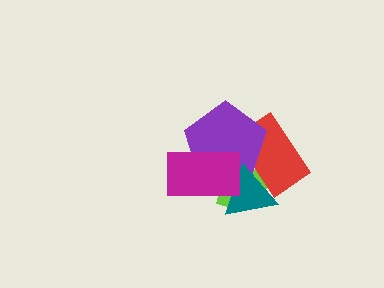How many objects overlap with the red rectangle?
3 objects overlap with the red rectangle.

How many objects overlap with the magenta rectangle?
3 objects overlap with the magenta rectangle.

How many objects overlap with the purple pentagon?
4 objects overlap with the purple pentagon.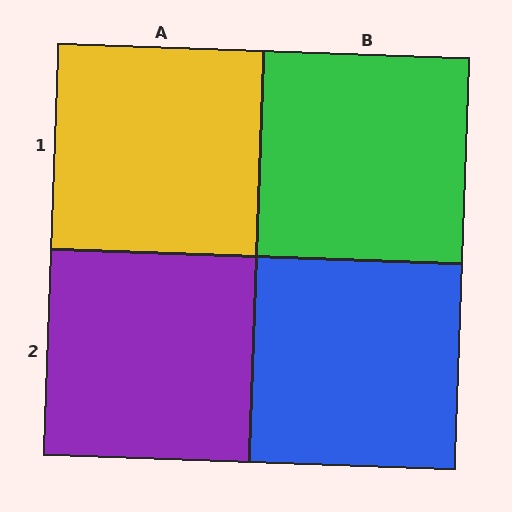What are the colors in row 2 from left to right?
Purple, blue.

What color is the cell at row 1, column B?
Green.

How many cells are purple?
1 cell is purple.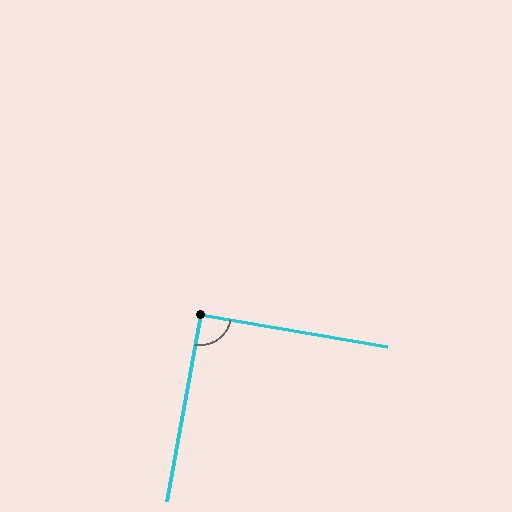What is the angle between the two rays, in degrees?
Approximately 91 degrees.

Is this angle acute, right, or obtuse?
It is approximately a right angle.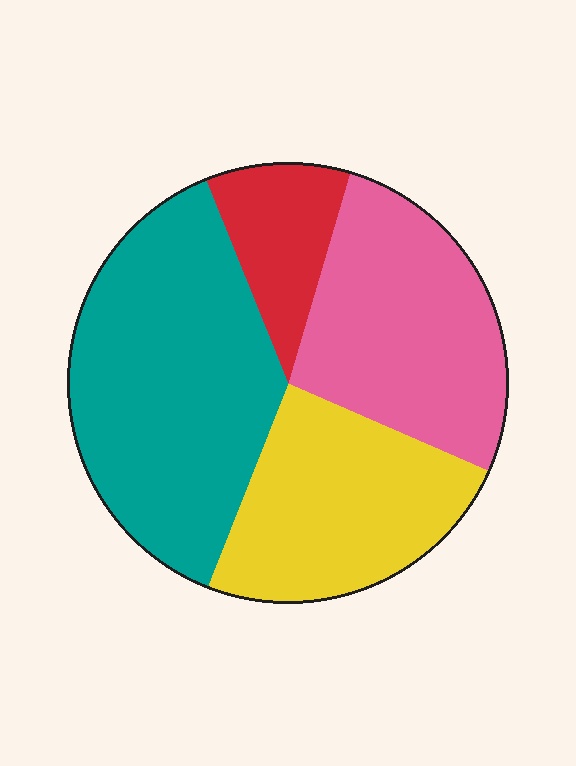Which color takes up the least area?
Red, at roughly 10%.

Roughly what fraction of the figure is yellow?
Yellow covers 24% of the figure.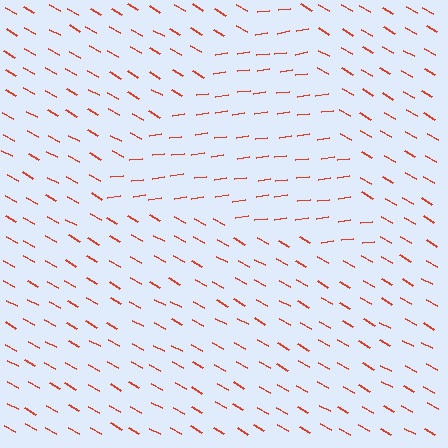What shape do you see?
I see a triangle.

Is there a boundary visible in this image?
Yes, there is a texture boundary formed by a change in line orientation.